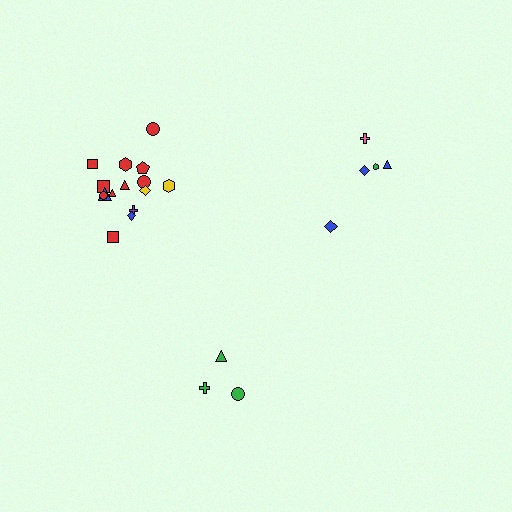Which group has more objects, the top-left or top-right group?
The top-left group.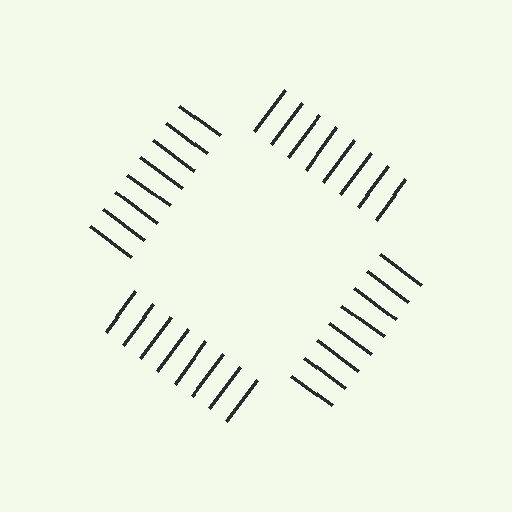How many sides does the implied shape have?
4 sides — the line-ends trace a square.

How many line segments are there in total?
32 — 8 along each of the 4 edges.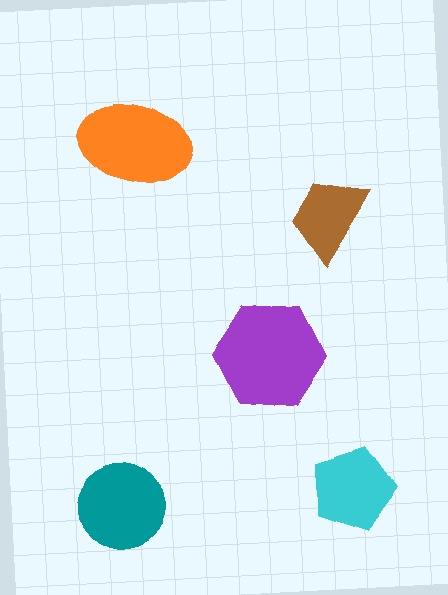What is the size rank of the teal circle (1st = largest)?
3rd.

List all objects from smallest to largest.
The brown trapezoid, the cyan pentagon, the teal circle, the orange ellipse, the purple hexagon.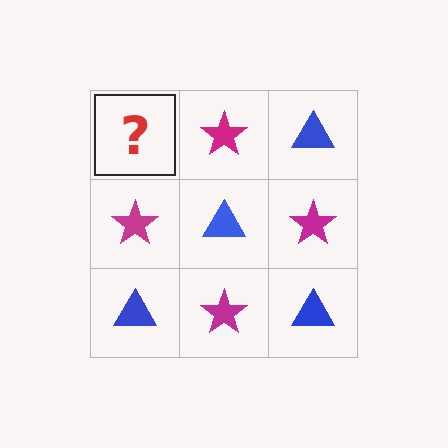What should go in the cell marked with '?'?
The missing cell should contain a blue triangle.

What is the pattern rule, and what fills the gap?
The rule is that it alternates blue triangle and magenta star in a checkerboard pattern. The gap should be filled with a blue triangle.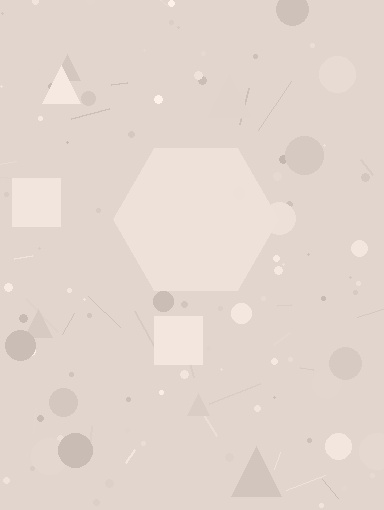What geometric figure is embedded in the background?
A hexagon is embedded in the background.